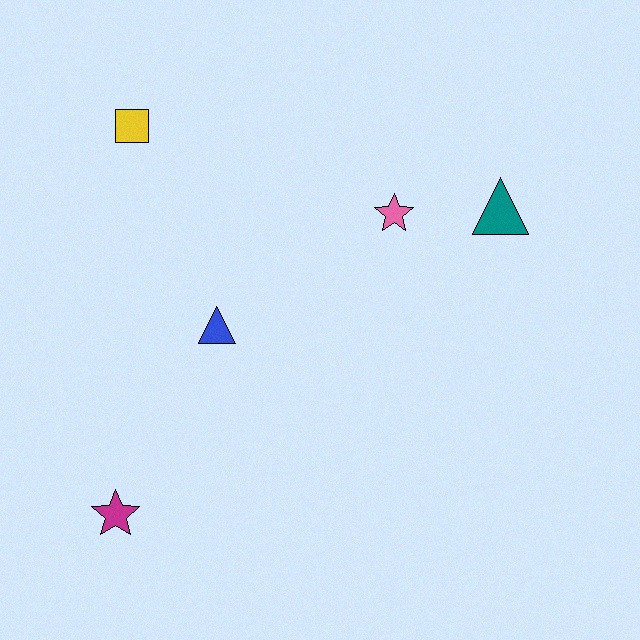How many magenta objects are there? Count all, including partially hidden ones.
There is 1 magenta object.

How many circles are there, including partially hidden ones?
There are no circles.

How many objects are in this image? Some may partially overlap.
There are 5 objects.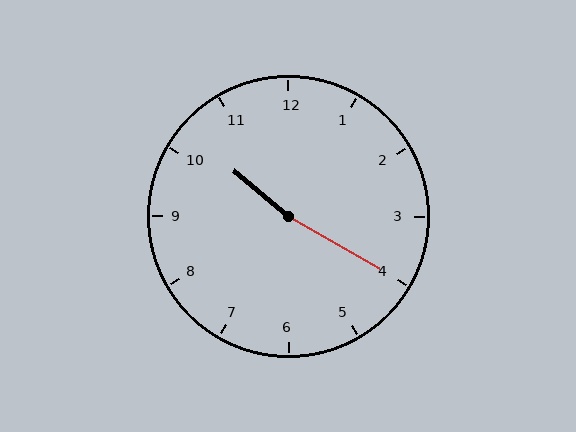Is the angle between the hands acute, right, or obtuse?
It is obtuse.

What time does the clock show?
10:20.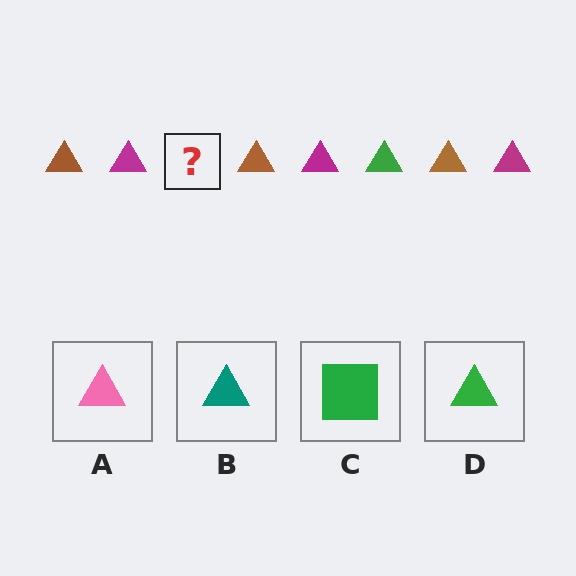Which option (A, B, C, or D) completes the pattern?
D.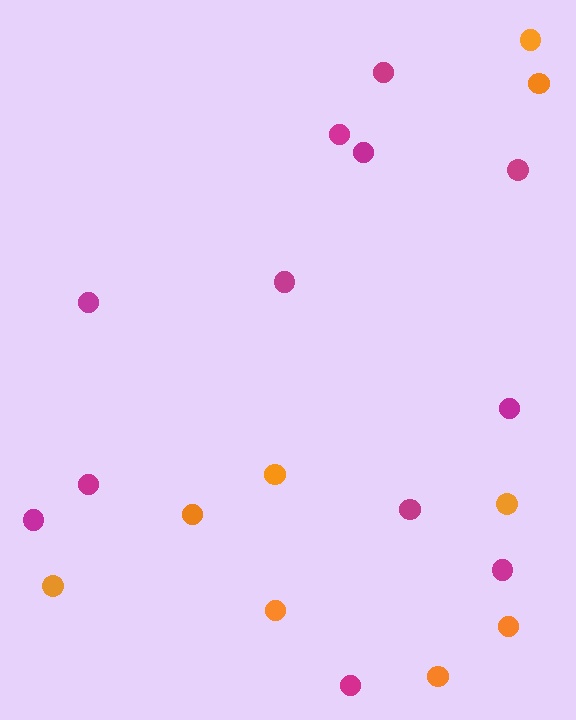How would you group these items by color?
There are 2 groups: one group of orange circles (9) and one group of magenta circles (12).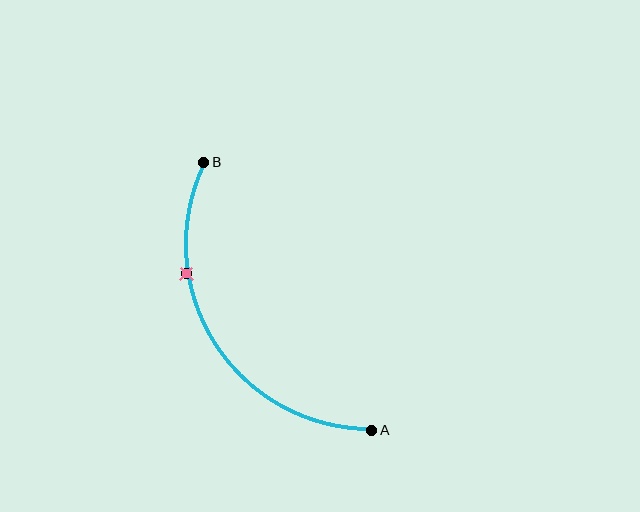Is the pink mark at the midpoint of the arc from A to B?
No. The pink mark lies on the arc but is closer to endpoint B. The arc midpoint would be at the point on the curve equidistant along the arc from both A and B.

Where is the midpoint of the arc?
The arc midpoint is the point on the curve farthest from the straight line joining A and B. It sits to the left of that line.